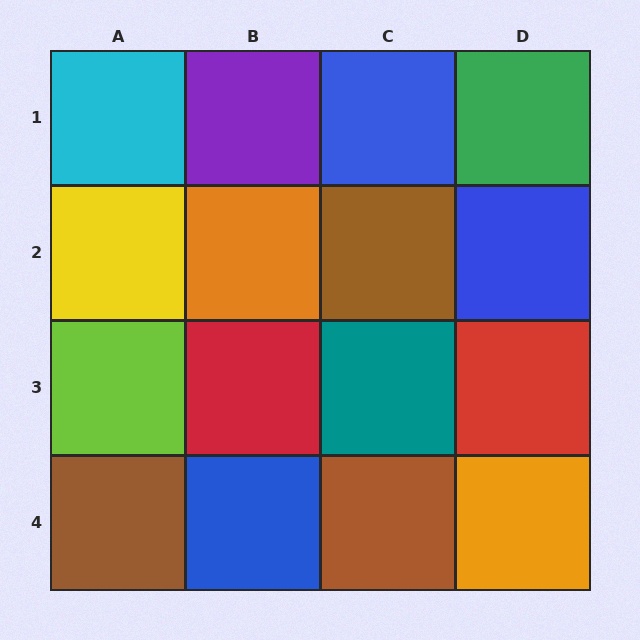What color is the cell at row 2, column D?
Blue.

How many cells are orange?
2 cells are orange.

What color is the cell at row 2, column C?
Brown.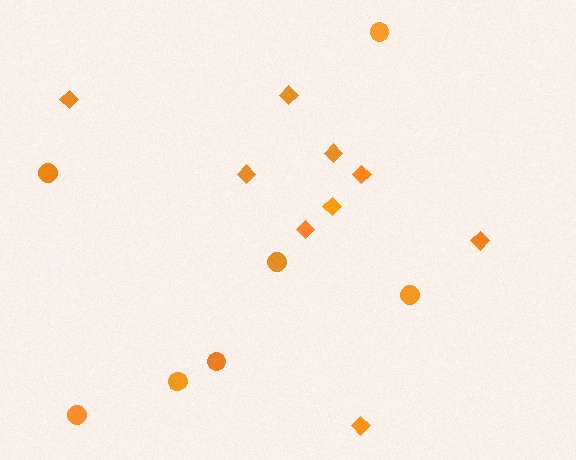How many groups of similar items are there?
There are 2 groups: one group of circles (7) and one group of diamonds (9).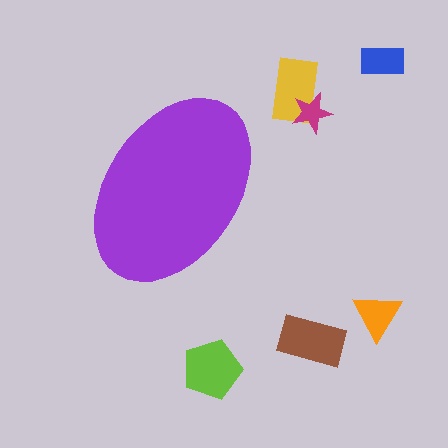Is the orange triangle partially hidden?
No, the orange triangle is fully visible.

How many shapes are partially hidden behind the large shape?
0 shapes are partially hidden.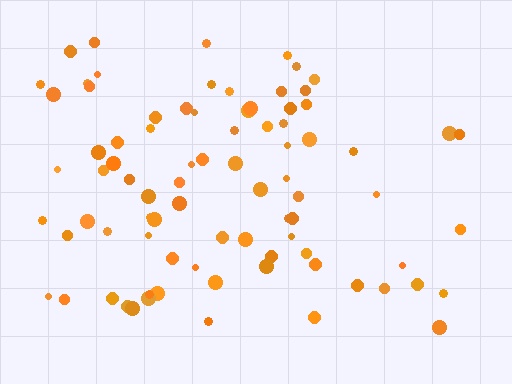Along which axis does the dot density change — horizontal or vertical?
Horizontal.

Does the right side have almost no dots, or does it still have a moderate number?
Still a moderate number, just noticeably fewer than the left.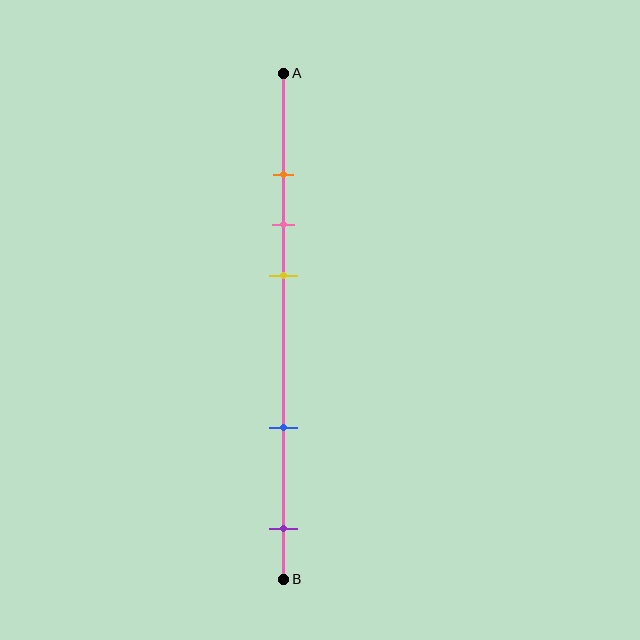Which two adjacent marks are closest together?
The orange and pink marks are the closest adjacent pair.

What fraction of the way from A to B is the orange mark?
The orange mark is approximately 20% (0.2) of the way from A to B.